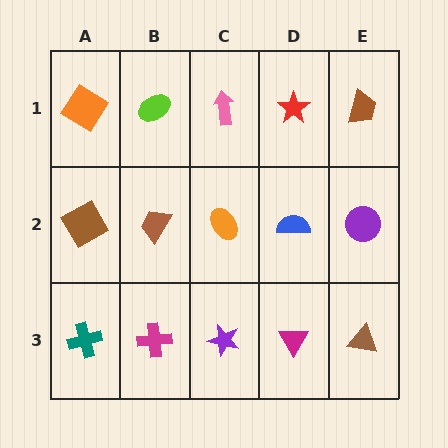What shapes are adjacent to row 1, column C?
An orange ellipse (row 2, column C), a lime ellipse (row 1, column B), a red star (row 1, column D).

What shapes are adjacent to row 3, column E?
A purple circle (row 2, column E), a magenta triangle (row 3, column D).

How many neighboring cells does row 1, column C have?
3.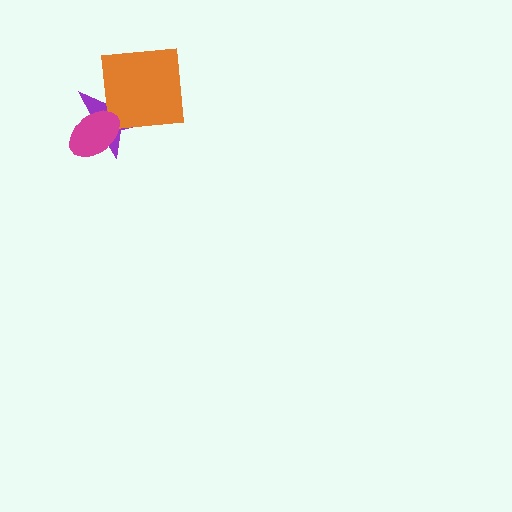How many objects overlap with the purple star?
2 objects overlap with the purple star.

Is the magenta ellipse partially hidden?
No, no other shape covers it.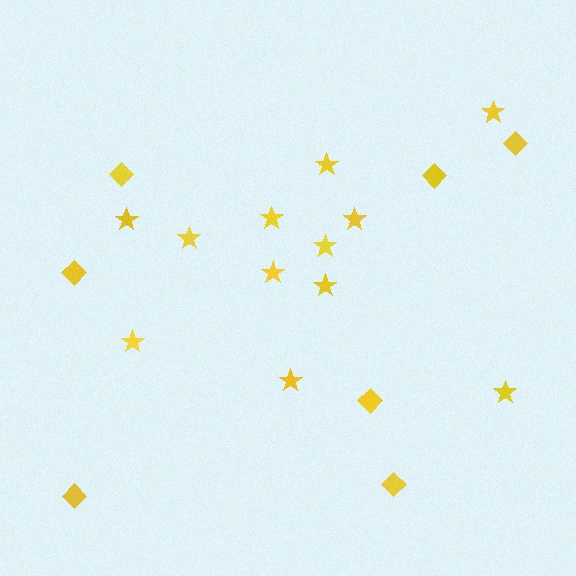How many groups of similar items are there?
There are 2 groups: one group of diamonds (7) and one group of stars (12).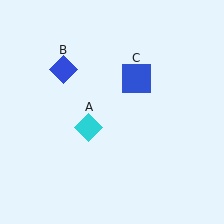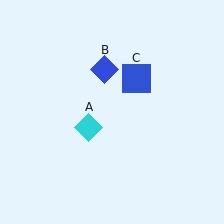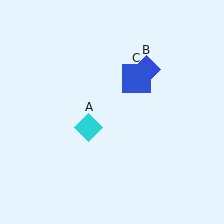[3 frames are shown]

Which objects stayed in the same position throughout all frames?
Cyan diamond (object A) and blue square (object C) remained stationary.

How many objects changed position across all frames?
1 object changed position: blue diamond (object B).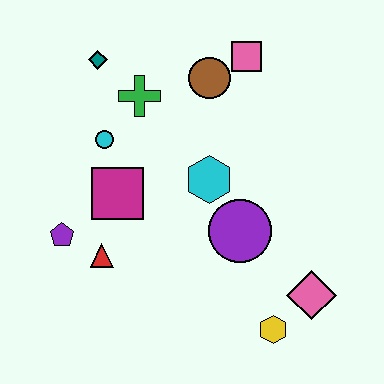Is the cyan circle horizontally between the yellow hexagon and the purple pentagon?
Yes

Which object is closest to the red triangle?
The purple pentagon is closest to the red triangle.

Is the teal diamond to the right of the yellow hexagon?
No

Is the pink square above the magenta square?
Yes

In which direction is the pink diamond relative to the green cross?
The pink diamond is below the green cross.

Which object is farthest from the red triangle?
The pink square is farthest from the red triangle.